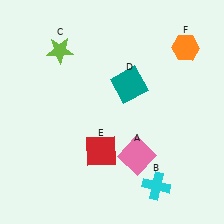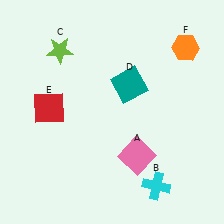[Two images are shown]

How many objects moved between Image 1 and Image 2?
1 object moved between the two images.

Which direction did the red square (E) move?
The red square (E) moved left.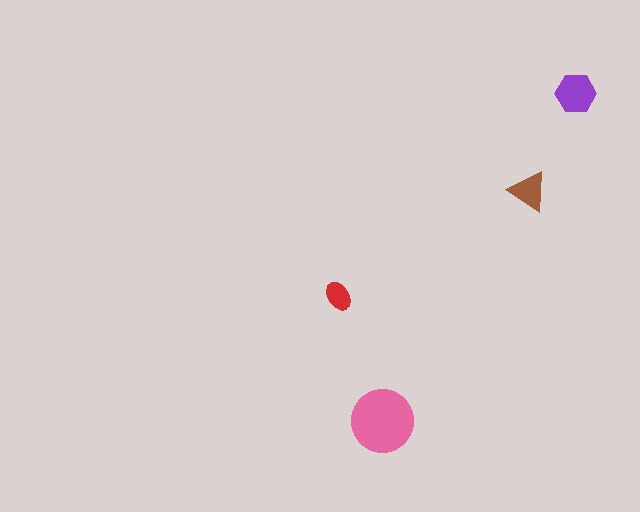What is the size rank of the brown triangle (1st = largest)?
3rd.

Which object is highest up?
The purple hexagon is topmost.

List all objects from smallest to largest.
The red ellipse, the brown triangle, the purple hexagon, the pink circle.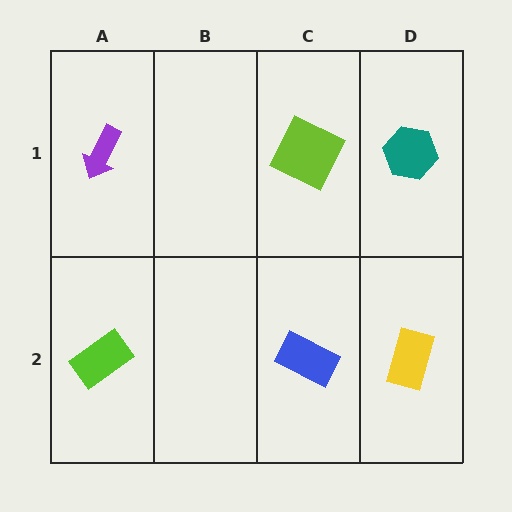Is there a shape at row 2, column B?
No, that cell is empty.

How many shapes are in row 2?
3 shapes.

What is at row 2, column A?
A lime rectangle.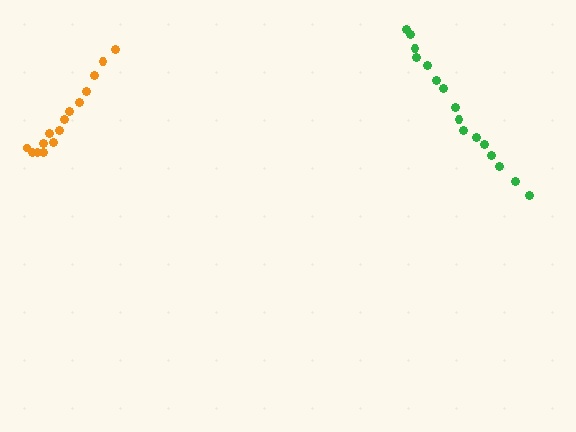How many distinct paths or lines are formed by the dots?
There are 2 distinct paths.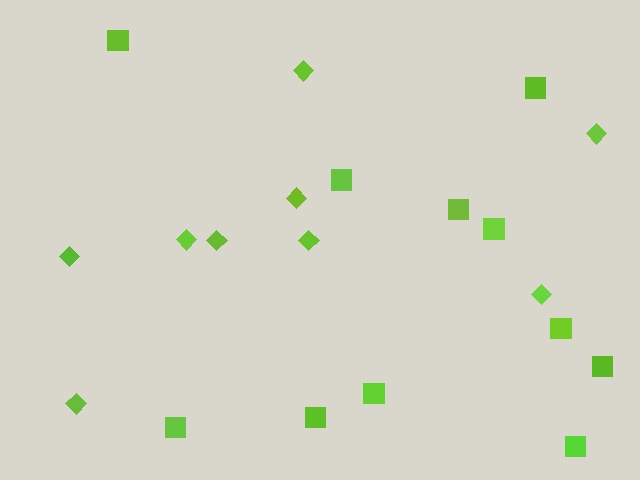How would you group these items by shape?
There are 2 groups: one group of diamonds (9) and one group of squares (11).